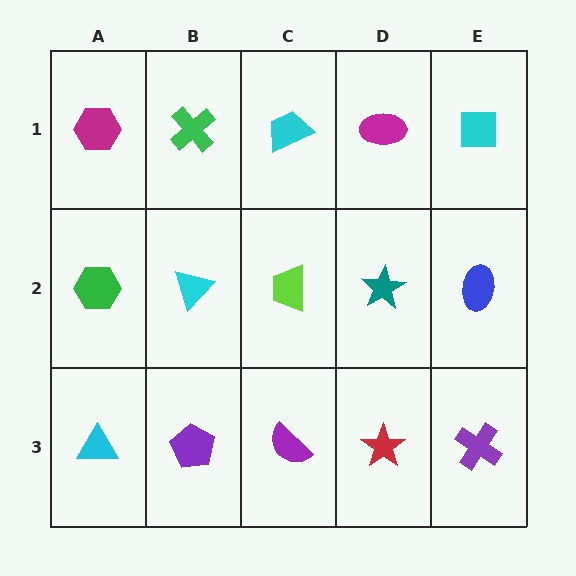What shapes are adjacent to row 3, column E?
A blue ellipse (row 2, column E), a red star (row 3, column D).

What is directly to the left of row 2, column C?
A cyan triangle.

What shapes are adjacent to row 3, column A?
A green hexagon (row 2, column A), a purple pentagon (row 3, column B).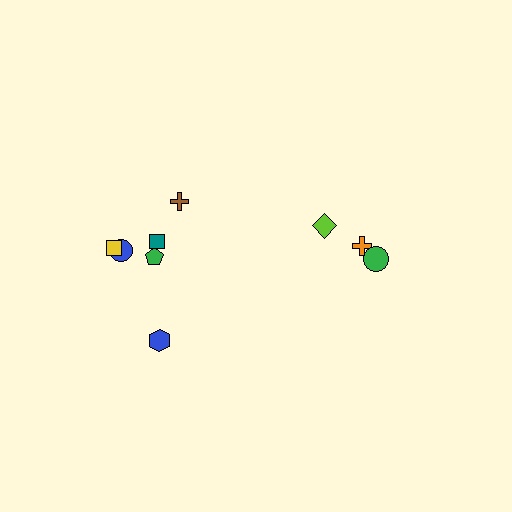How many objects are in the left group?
There are 6 objects.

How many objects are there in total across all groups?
There are 9 objects.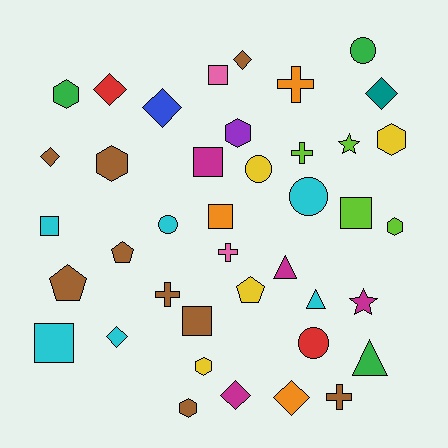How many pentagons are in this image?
There are 3 pentagons.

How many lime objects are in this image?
There are 4 lime objects.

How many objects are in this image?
There are 40 objects.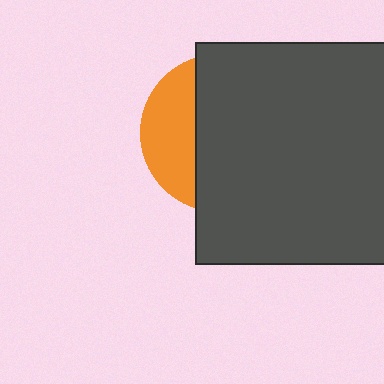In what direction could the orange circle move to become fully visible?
The orange circle could move left. That would shift it out from behind the dark gray square entirely.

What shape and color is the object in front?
The object in front is a dark gray square.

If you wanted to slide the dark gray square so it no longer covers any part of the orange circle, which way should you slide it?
Slide it right — that is the most direct way to separate the two shapes.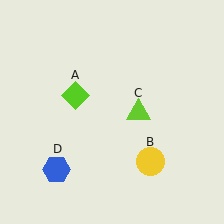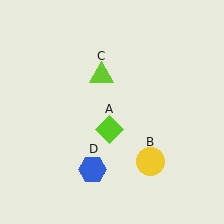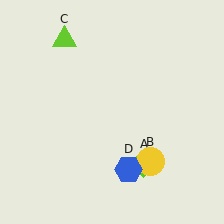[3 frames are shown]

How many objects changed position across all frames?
3 objects changed position: lime diamond (object A), lime triangle (object C), blue hexagon (object D).